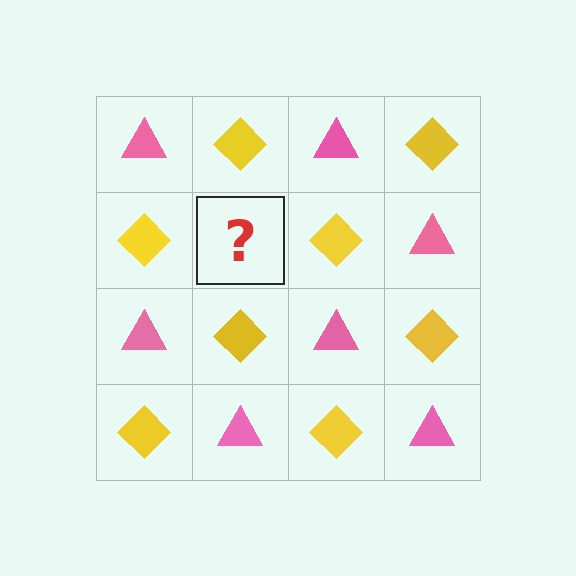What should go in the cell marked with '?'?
The missing cell should contain a pink triangle.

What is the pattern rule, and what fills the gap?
The rule is that it alternates pink triangle and yellow diamond in a checkerboard pattern. The gap should be filled with a pink triangle.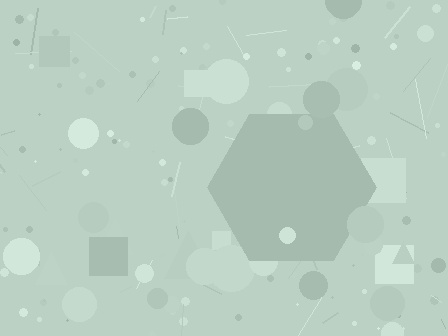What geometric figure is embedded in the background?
A hexagon is embedded in the background.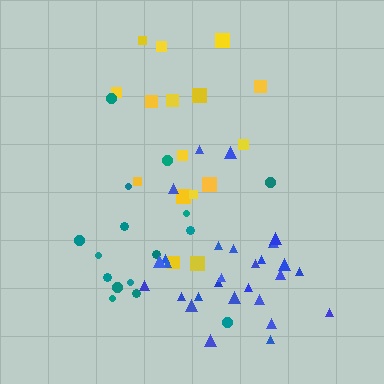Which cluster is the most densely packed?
Blue.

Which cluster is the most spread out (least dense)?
Teal.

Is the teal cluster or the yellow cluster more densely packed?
Yellow.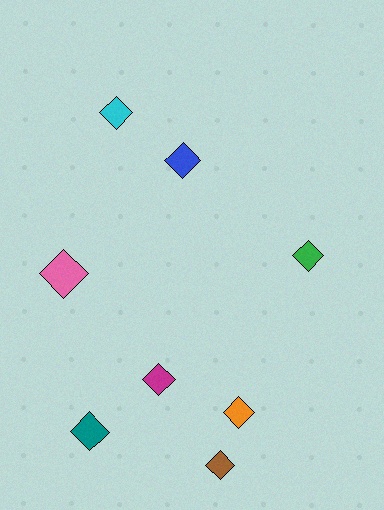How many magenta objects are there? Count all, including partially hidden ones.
There is 1 magenta object.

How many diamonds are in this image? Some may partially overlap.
There are 8 diamonds.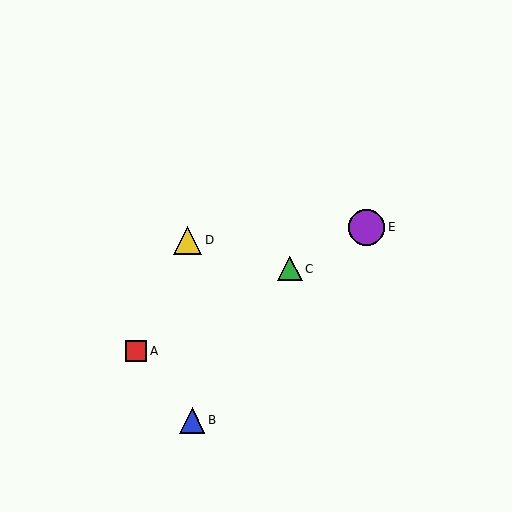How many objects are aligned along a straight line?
3 objects (A, C, E) are aligned along a straight line.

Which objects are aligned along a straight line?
Objects A, C, E are aligned along a straight line.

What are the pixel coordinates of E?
Object E is at (367, 227).